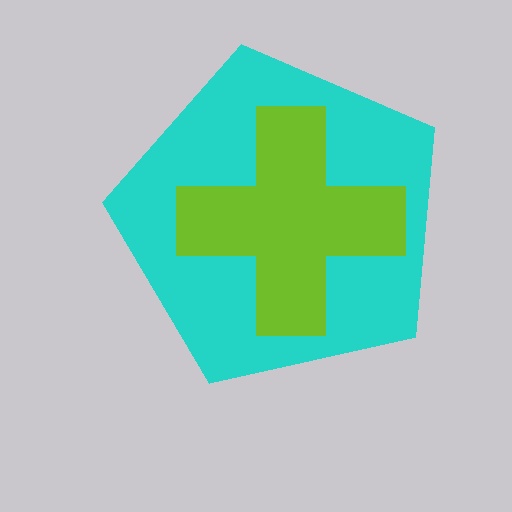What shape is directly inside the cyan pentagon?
The lime cross.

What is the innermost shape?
The lime cross.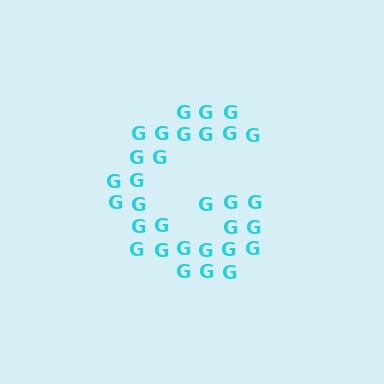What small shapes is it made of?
It is made of small letter G's.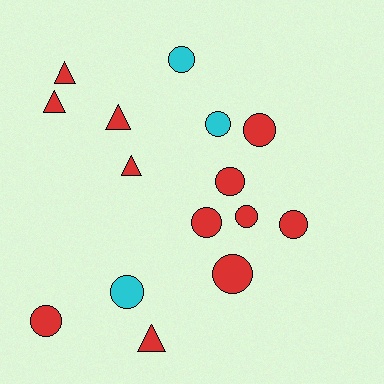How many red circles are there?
There are 7 red circles.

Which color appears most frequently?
Red, with 12 objects.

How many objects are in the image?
There are 15 objects.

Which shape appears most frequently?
Circle, with 10 objects.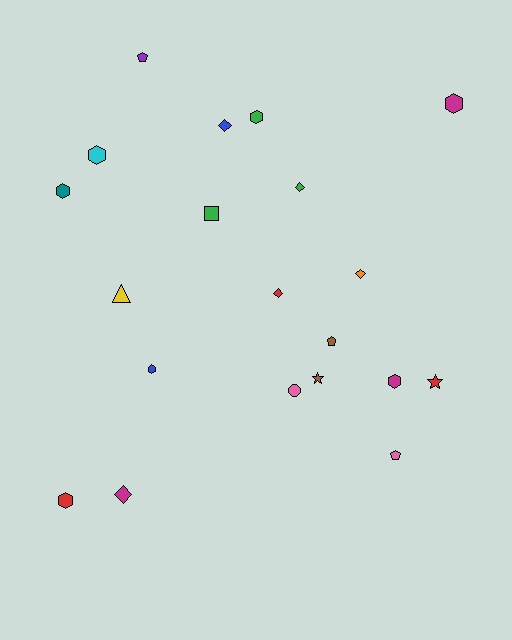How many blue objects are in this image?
There are 2 blue objects.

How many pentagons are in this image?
There are 3 pentagons.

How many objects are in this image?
There are 20 objects.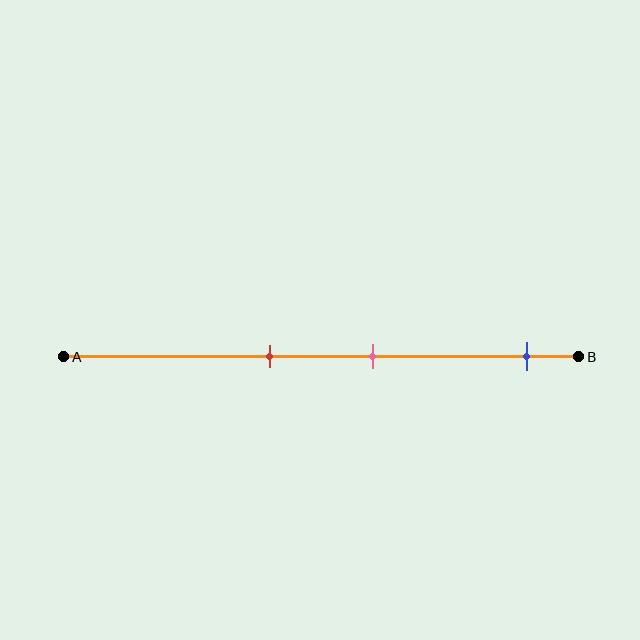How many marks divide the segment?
There are 3 marks dividing the segment.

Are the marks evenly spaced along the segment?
No, the marks are not evenly spaced.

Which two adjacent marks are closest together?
The red and pink marks are the closest adjacent pair.